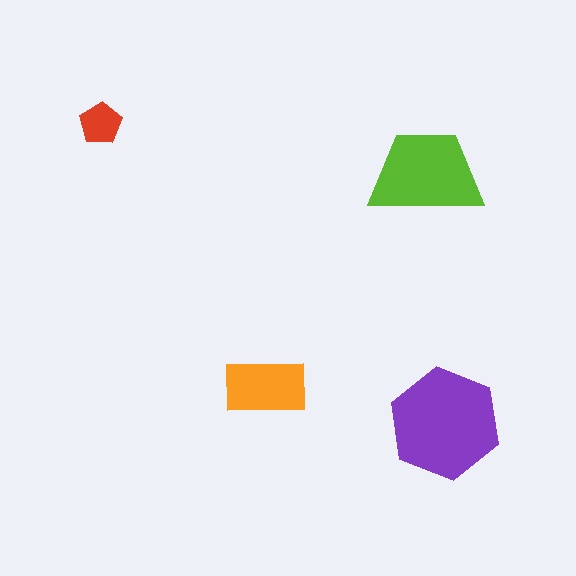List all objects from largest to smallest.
The purple hexagon, the lime trapezoid, the orange rectangle, the red pentagon.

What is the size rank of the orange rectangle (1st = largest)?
3rd.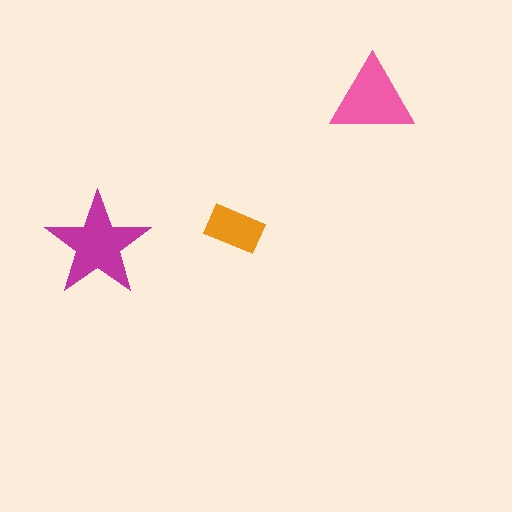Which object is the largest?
The magenta star.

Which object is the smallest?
The orange rectangle.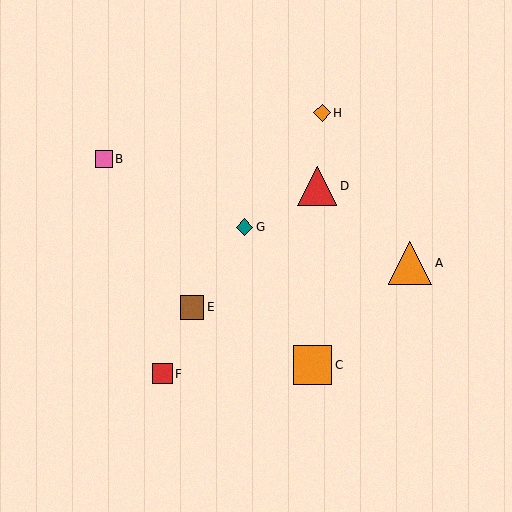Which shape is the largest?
The orange triangle (labeled A) is the largest.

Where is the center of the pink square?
The center of the pink square is at (104, 159).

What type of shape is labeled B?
Shape B is a pink square.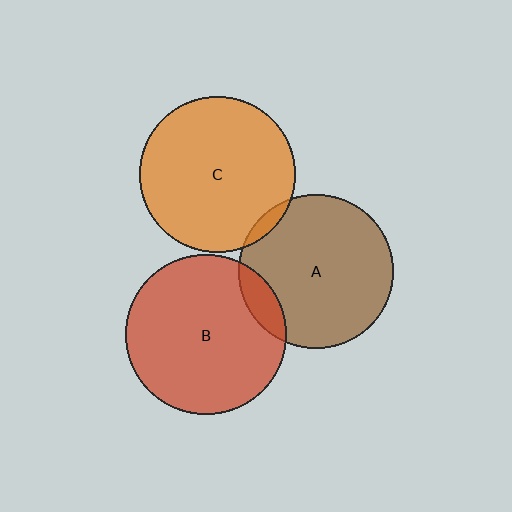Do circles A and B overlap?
Yes.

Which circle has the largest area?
Circle B (red).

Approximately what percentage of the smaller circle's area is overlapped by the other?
Approximately 10%.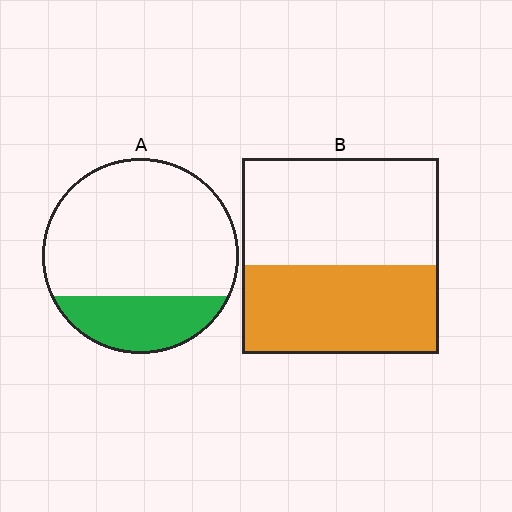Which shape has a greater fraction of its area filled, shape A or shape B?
Shape B.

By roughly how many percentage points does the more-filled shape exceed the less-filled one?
By roughly 20 percentage points (B over A).